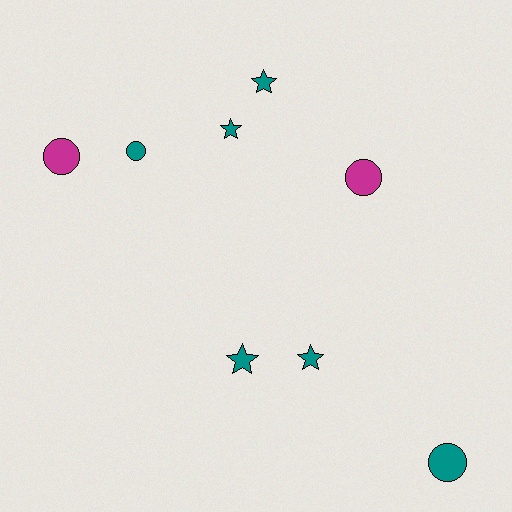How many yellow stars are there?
There are no yellow stars.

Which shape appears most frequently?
Star, with 4 objects.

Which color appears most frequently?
Teal, with 6 objects.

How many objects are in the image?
There are 8 objects.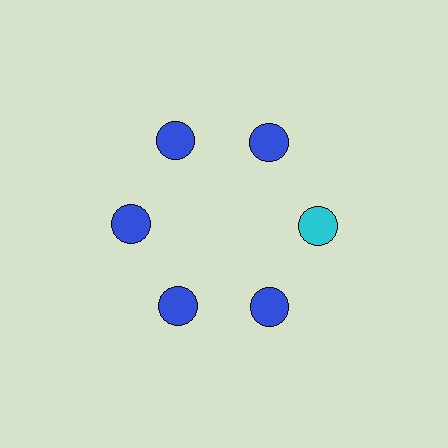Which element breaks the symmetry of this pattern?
The cyan circle at roughly the 3 o'clock position breaks the symmetry. All other shapes are blue circles.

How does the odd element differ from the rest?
It has a different color: cyan instead of blue.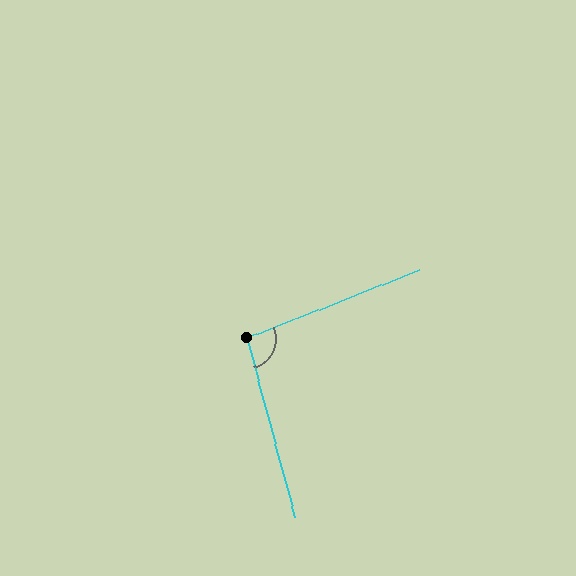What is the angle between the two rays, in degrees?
Approximately 97 degrees.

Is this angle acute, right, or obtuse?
It is obtuse.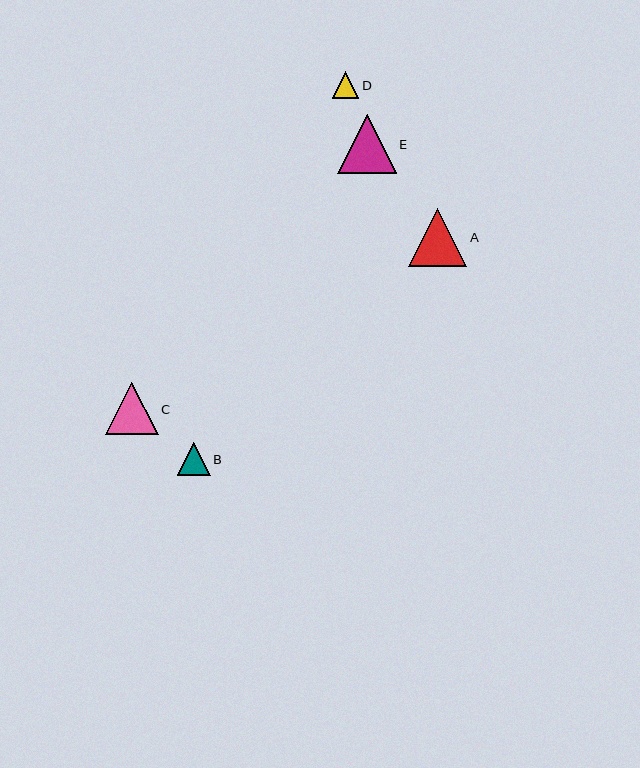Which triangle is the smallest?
Triangle D is the smallest with a size of approximately 26 pixels.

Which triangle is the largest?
Triangle E is the largest with a size of approximately 59 pixels.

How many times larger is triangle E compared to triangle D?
Triangle E is approximately 2.2 times the size of triangle D.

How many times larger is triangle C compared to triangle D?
Triangle C is approximately 2.0 times the size of triangle D.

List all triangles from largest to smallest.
From largest to smallest: E, A, C, B, D.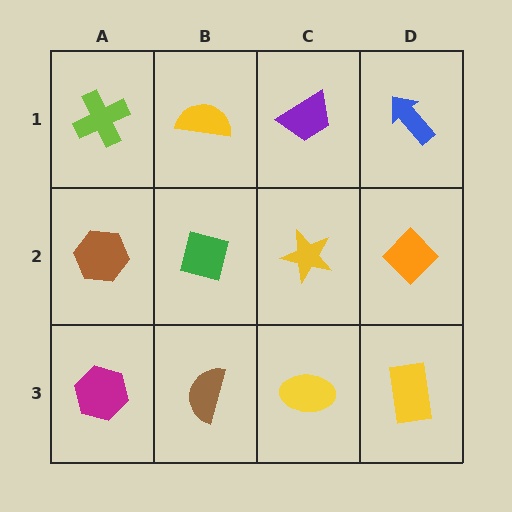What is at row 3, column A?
A magenta hexagon.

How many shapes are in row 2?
4 shapes.